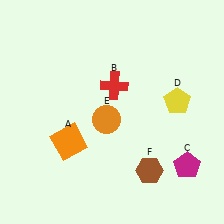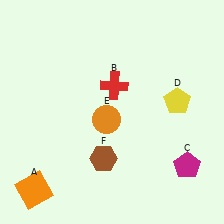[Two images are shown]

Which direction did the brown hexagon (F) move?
The brown hexagon (F) moved left.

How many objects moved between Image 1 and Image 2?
2 objects moved between the two images.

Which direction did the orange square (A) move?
The orange square (A) moved down.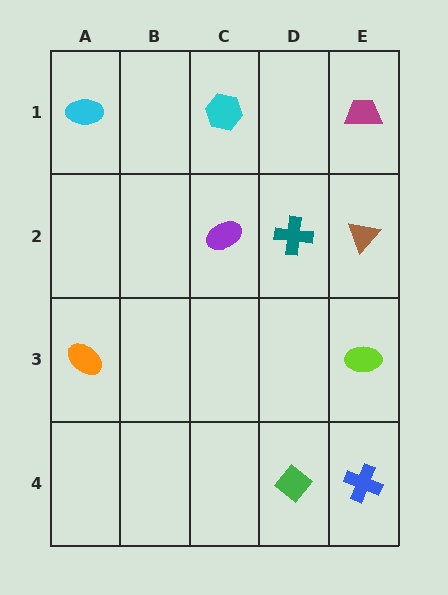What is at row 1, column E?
A magenta trapezoid.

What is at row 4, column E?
A blue cross.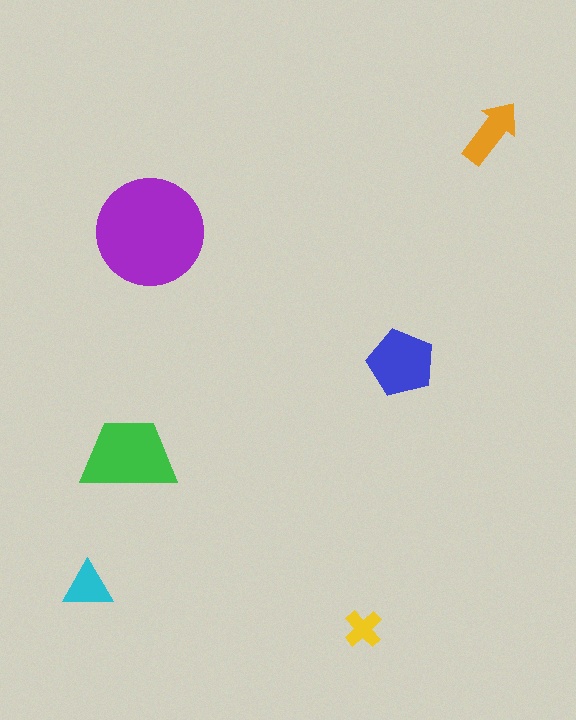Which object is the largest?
The purple circle.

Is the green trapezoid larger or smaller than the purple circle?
Smaller.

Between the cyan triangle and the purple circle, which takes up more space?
The purple circle.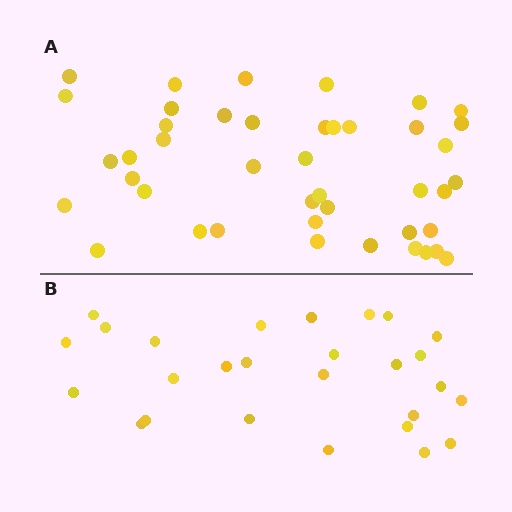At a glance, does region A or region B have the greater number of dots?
Region A (the top region) has more dots.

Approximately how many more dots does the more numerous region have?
Region A has approximately 15 more dots than region B.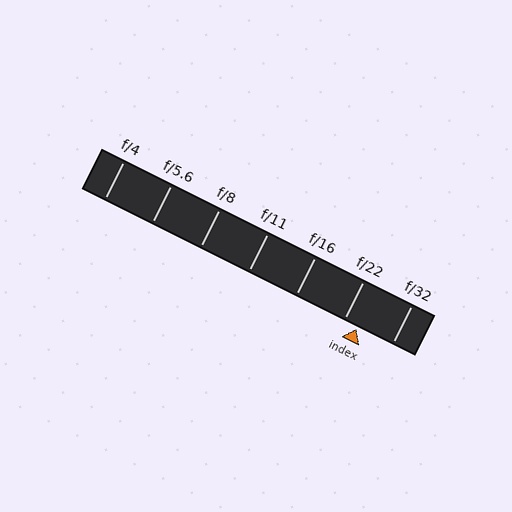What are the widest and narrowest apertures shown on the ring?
The widest aperture shown is f/4 and the narrowest is f/32.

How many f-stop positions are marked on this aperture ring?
There are 7 f-stop positions marked.